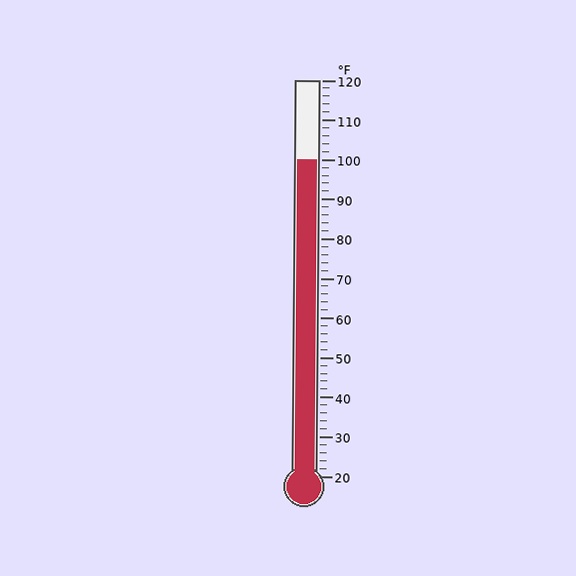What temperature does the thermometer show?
The thermometer shows approximately 100°F.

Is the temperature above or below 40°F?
The temperature is above 40°F.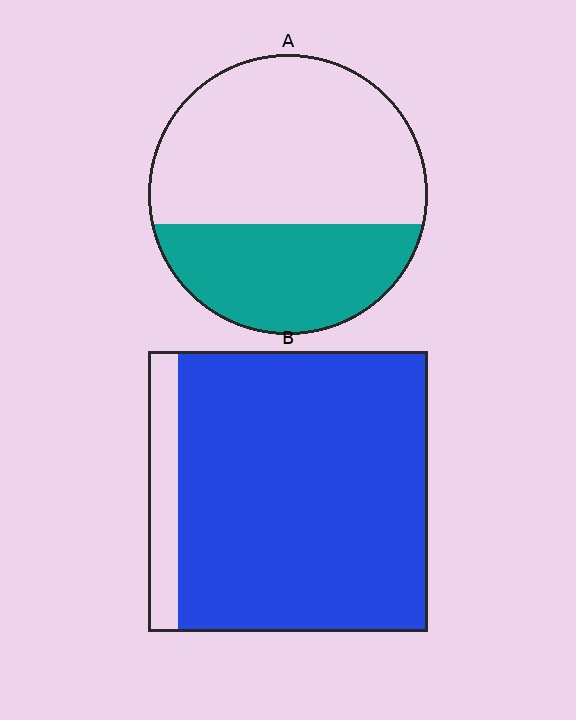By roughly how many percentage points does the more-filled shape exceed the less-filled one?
By roughly 55 percentage points (B over A).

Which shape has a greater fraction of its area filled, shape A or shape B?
Shape B.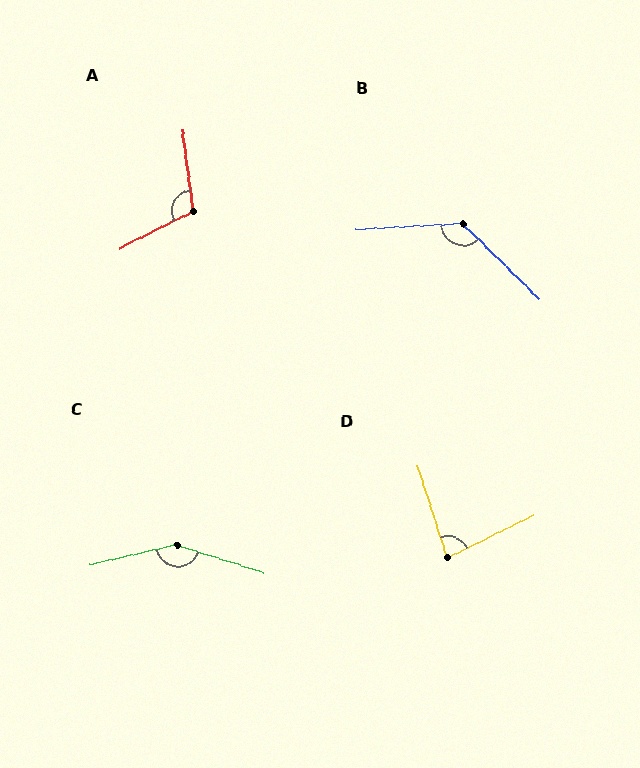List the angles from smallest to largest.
D (82°), A (109°), B (132°), C (149°).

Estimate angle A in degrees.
Approximately 109 degrees.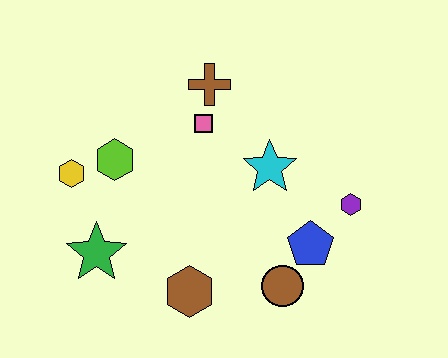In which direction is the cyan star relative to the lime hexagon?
The cyan star is to the right of the lime hexagon.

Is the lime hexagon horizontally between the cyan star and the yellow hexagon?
Yes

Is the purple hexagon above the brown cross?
No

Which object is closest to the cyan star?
The pink square is closest to the cyan star.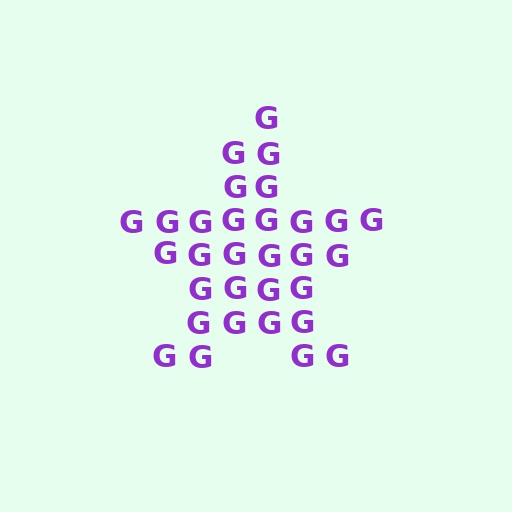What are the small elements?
The small elements are letter G's.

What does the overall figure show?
The overall figure shows a star.